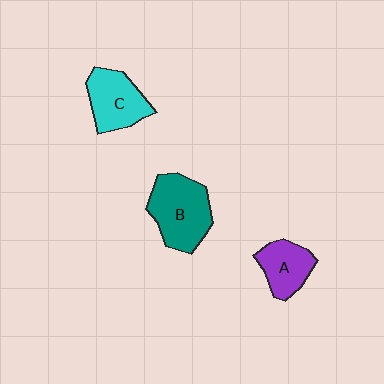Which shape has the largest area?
Shape B (teal).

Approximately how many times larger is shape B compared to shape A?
Approximately 1.5 times.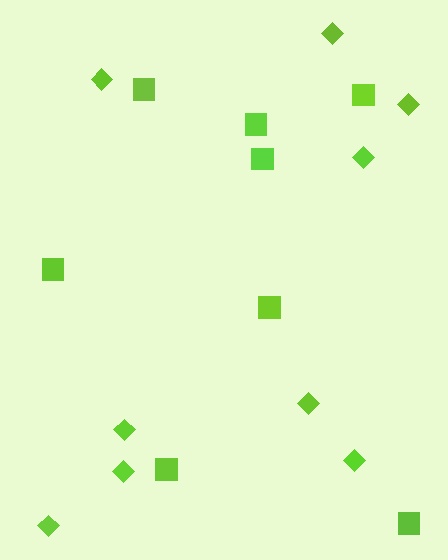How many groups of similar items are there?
There are 2 groups: one group of squares (8) and one group of diamonds (9).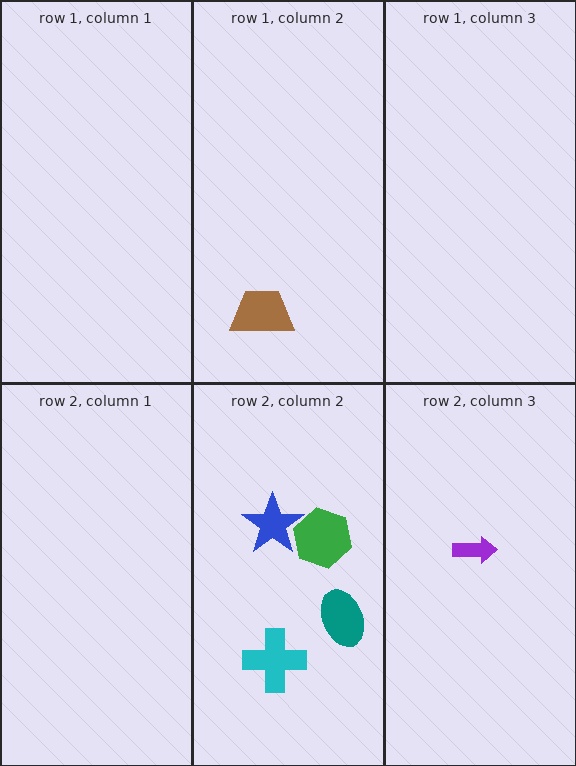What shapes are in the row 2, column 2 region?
The green hexagon, the blue star, the teal ellipse, the cyan cross.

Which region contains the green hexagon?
The row 2, column 2 region.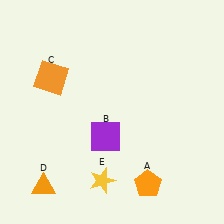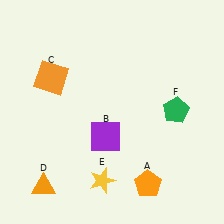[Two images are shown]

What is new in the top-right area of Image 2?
A green pentagon (F) was added in the top-right area of Image 2.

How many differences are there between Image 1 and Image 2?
There is 1 difference between the two images.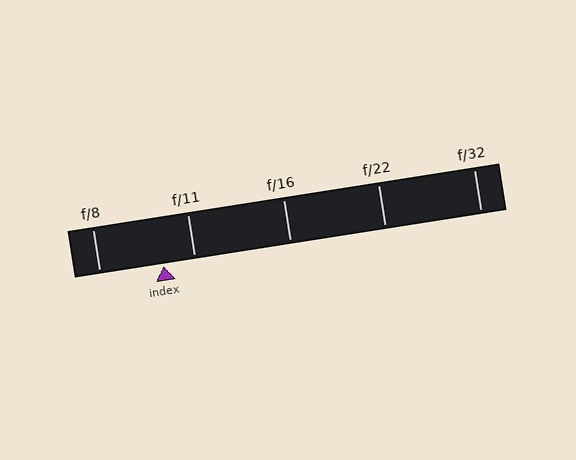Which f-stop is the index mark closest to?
The index mark is closest to f/11.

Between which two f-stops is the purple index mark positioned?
The index mark is between f/8 and f/11.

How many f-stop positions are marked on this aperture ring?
There are 5 f-stop positions marked.